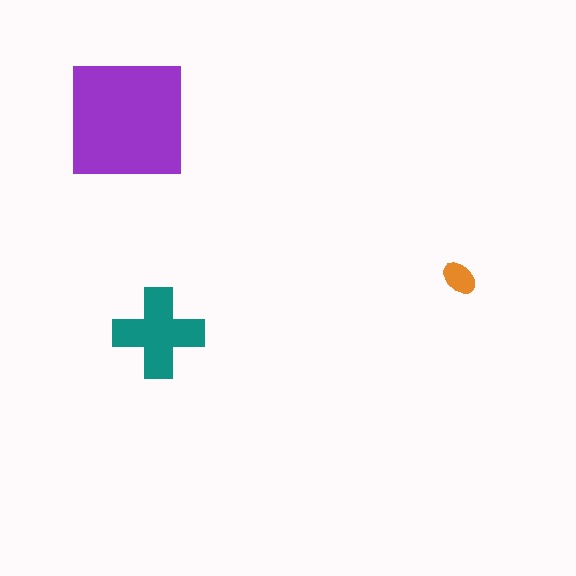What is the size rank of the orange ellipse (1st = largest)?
3rd.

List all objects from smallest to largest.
The orange ellipse, the teal cross, the purple square.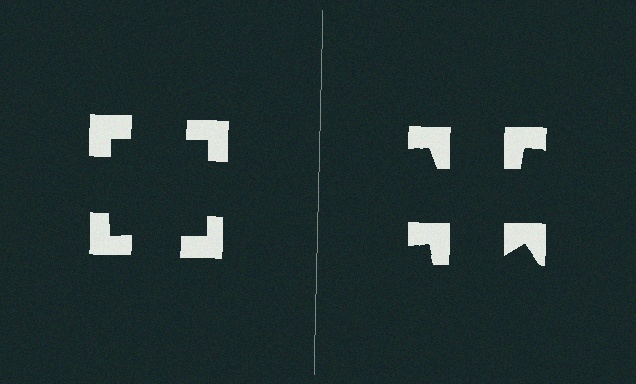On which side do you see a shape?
An illusory square appears on the left side. On the right side the wedge cuts are rotated, so no coherent shape forms.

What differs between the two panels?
The notched squares are positioned identically on both sides; only the wedge orientations differ. On the left they align to a square; on the right they are misaligned.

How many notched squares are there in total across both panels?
8 — 4 on each side.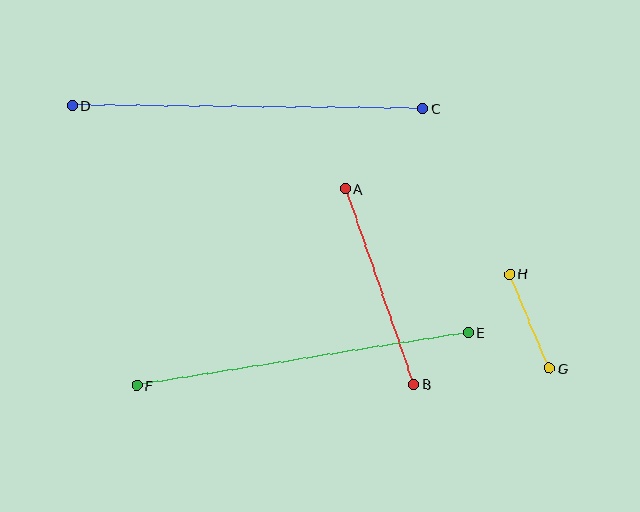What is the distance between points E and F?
The distance is approximately 336 pixels.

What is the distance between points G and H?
The distance is approximately 102 pixels.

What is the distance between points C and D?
The distance is approximately 351 pixels.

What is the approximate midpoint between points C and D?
The midpoint is at approximately (248, 107) pixels.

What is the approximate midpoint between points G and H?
The midpoint is at approximately (529, 321) pixels.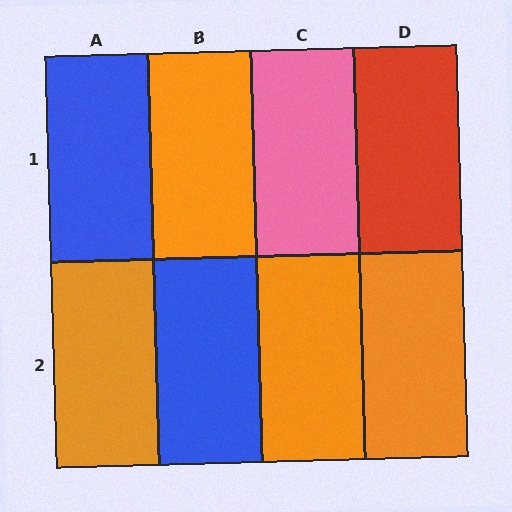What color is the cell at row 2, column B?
Blue.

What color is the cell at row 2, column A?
Orange.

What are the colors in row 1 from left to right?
Blue, orange, pink, red.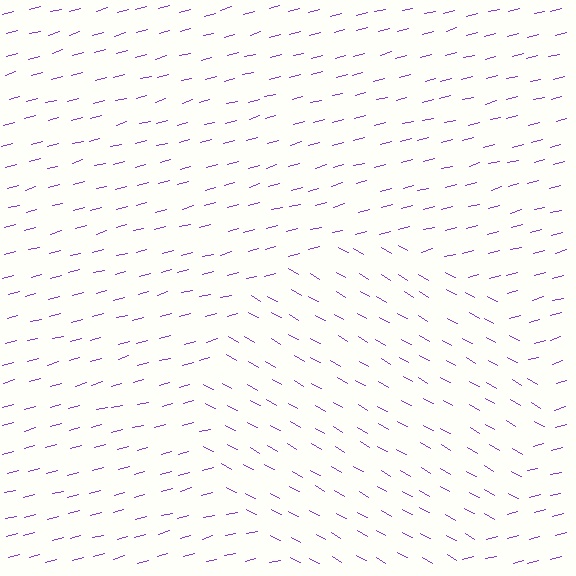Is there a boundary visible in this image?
Yes, there is a texture boundary formed by a change in line orientation.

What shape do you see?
I see a circle.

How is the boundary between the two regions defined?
The boundary is defined purely by a change in line orientation (approximately 45 degrees difference). All lines are the same color and thickness.